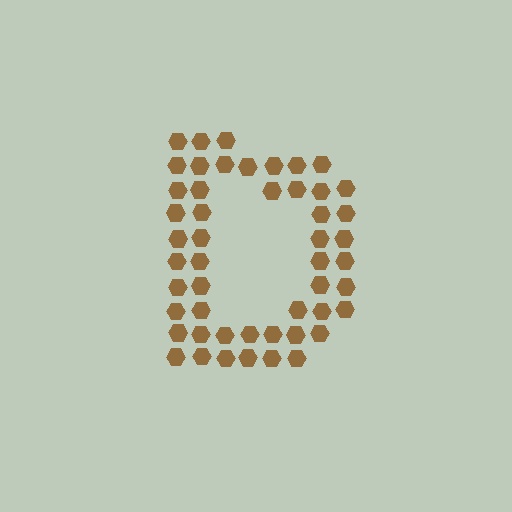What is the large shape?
The large shape is the letter D.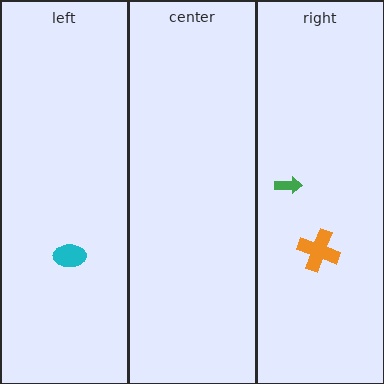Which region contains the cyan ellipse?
The left region.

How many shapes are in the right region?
2.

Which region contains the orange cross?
The right region.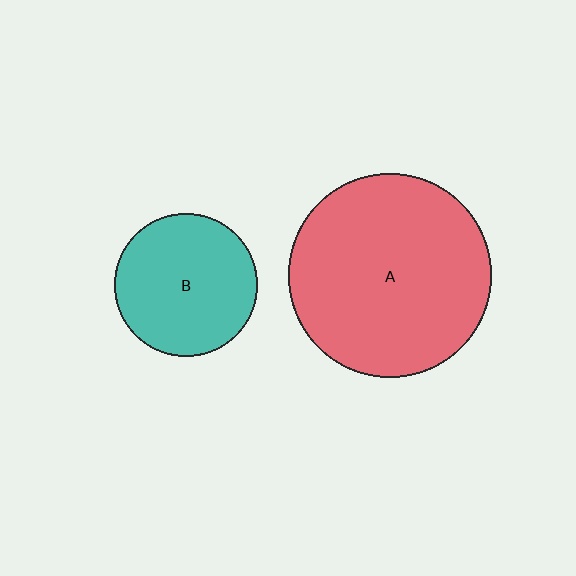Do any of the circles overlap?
No, none of the circles overlap.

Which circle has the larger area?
Circle A (red).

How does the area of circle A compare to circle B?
Approximately 2.0 times.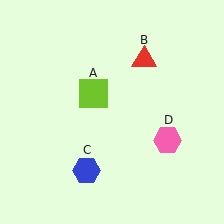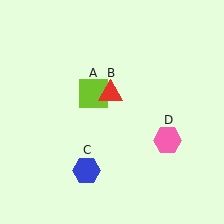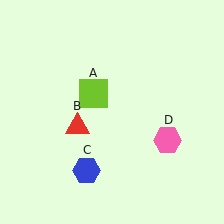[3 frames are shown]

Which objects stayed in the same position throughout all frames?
Lime square (object A) and blue hexagon (object C) and pink hexagon (object D) remained stationary.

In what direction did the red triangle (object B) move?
The red triangle (object B) moved down and to the left.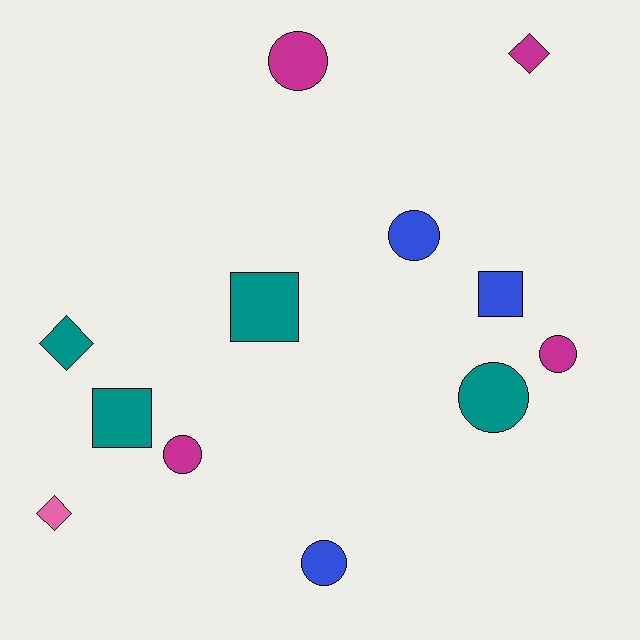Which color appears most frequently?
Teal, with 4 objects.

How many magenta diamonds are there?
There is 1 magenta diamond.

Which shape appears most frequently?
Circle, with 6 objects.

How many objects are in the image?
There are 12 objects.